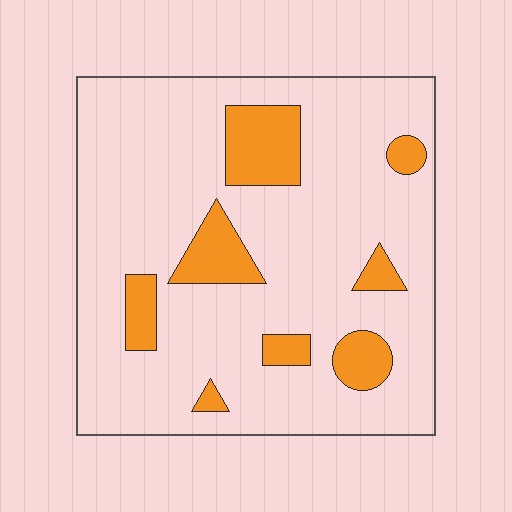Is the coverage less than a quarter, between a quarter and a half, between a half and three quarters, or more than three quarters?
Less than a quarter.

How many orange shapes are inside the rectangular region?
8.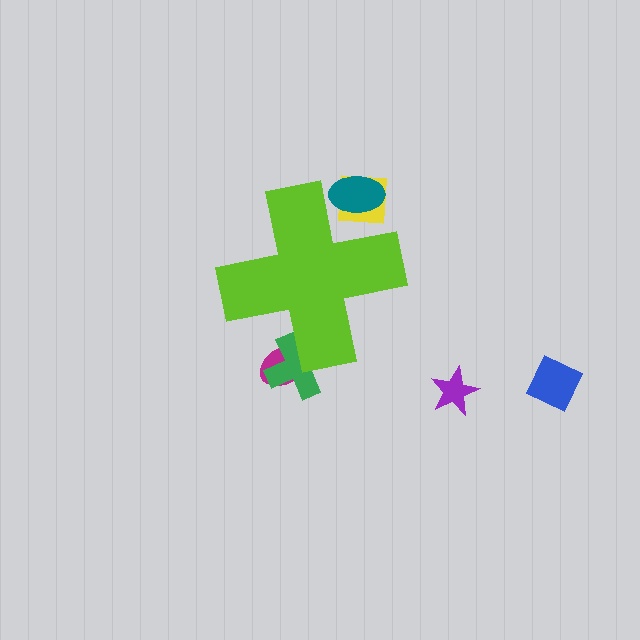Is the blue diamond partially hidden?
No, the blue diamond is fully visible.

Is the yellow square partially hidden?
Yes, the yellow square is partially hidden behind the lime cross.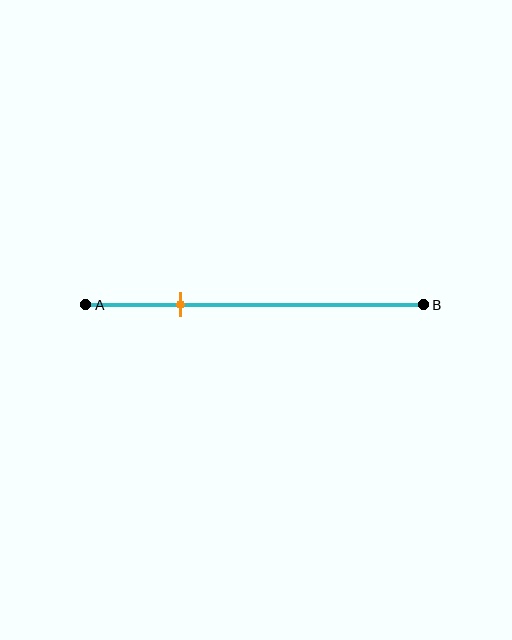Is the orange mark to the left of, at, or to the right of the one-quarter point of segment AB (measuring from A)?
The orange mark is approximately at the one-quarter point of segment AB.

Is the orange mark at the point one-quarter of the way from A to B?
Yes, the mark is approximately at the one-quarter point.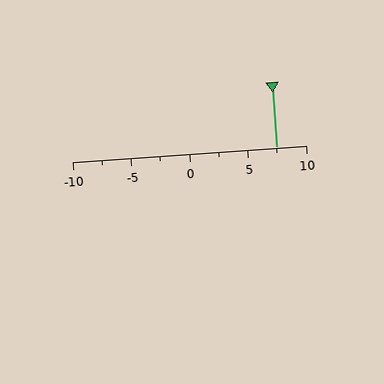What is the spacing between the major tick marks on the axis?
The major ticks are spaced 5 apart.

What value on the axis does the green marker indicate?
The marker indicates approximately 7.5.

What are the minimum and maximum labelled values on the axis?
The axis runs from -10 to 10.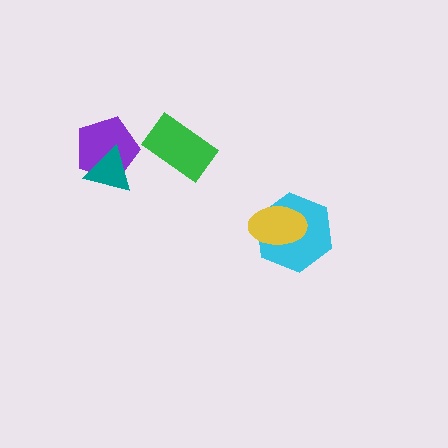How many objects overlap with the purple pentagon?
1 object overlaps with the purple pentagon.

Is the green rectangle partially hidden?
No, no other shape covers it.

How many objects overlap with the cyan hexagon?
1 object overlaps with the cyan hexagon.